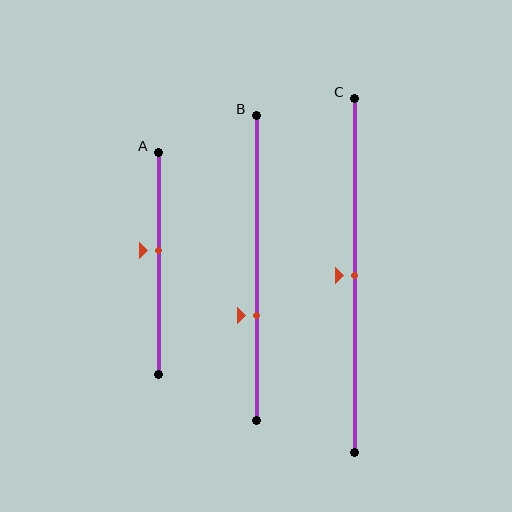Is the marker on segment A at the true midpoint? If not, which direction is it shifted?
No, the marker on segment A is shifted upward by about 6% of the segment length.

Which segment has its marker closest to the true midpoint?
Segment C has its marker closest to the true midpoint.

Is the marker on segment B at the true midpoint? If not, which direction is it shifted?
No, the marker on segment B is shifted downward by about 16% of the segment length.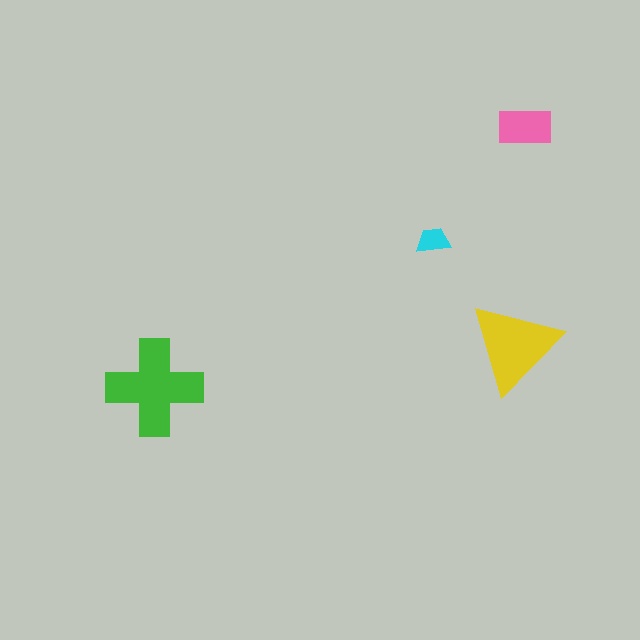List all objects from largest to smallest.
The green cross, the yellow triangle, the pink rectangle, the cyan trapezoid.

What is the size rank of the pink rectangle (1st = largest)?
3rd.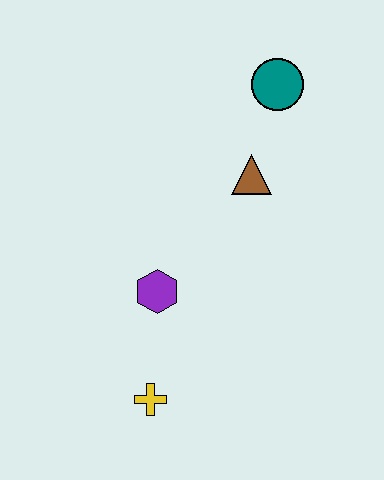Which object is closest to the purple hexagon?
The yellow cross is closest to the purple hexagon.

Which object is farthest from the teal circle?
The yellow cross is farthest from the teal circle.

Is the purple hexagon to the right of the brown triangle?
No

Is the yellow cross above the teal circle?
No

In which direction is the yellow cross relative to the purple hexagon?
The yellow cross is below the purple hexagon.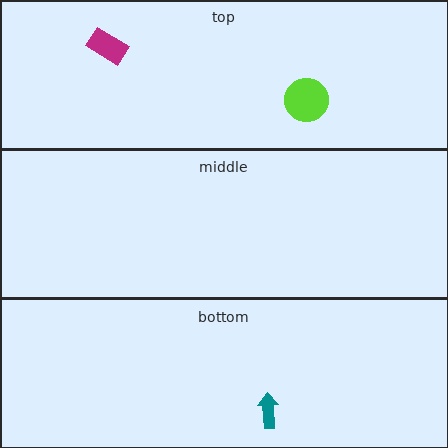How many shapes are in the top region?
2.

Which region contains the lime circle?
The top region.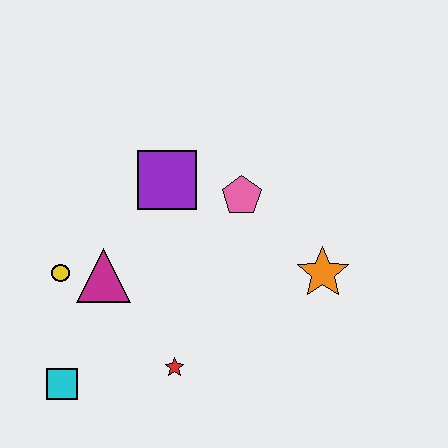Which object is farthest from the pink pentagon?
The cyan square is farthest from the pink pentagon.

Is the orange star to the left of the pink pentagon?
No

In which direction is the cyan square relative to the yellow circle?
The cyan square is below the yellow circle.